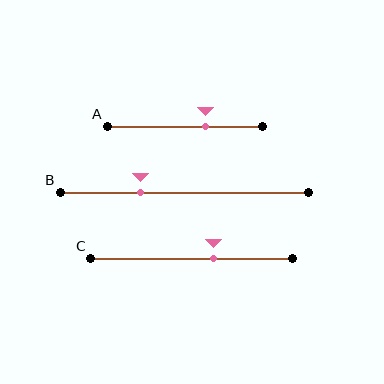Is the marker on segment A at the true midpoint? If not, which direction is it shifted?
No, the marker on segment A is shifted to the right by about 13% of the segment length.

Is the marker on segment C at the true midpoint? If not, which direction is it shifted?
No, the marker on segment C is shifted to the right by about 11% of the segment length.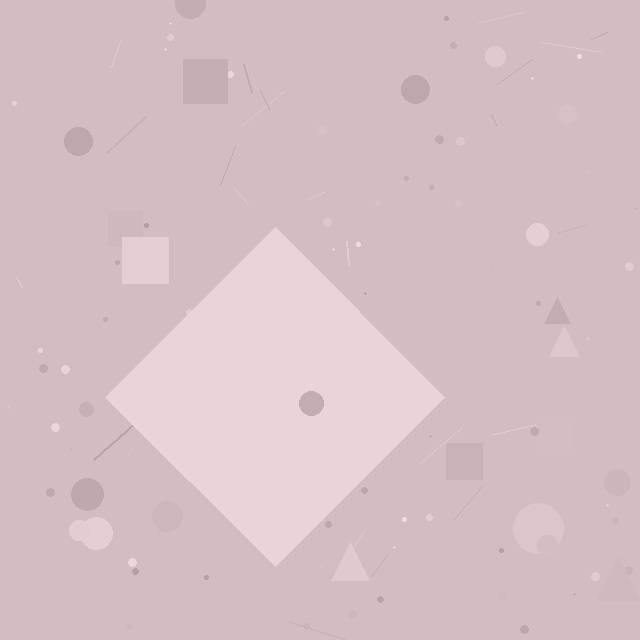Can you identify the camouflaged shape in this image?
The camouflaged shape is a diamond.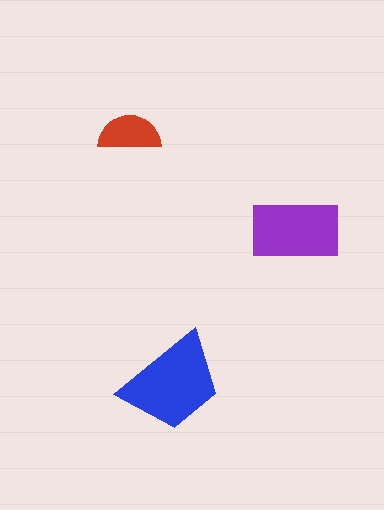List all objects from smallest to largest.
The red semicircle, the purple rectangle, the blue trapezoid.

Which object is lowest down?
The blue trapezoid is bottommost.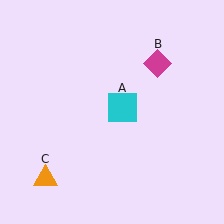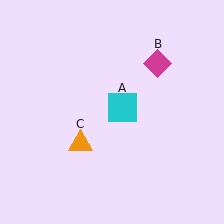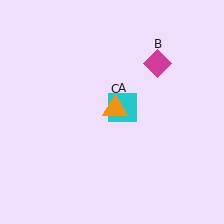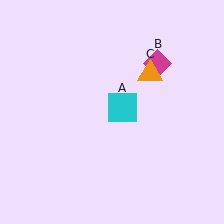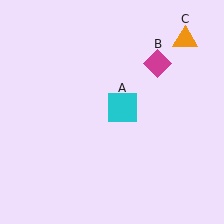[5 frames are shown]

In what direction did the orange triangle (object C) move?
The orange triangle (object C) moved up and to the right.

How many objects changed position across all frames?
1 object changed position: orange triangle (object C).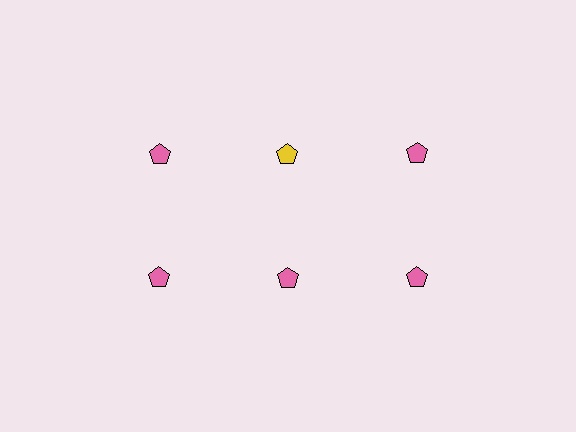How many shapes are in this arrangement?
There are 6 shapes arranged in a grid pattern.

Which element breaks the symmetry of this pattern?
The yellow pentagon in the top row, second from left column breaks the symmetry. All other shapes are pink pentagons.